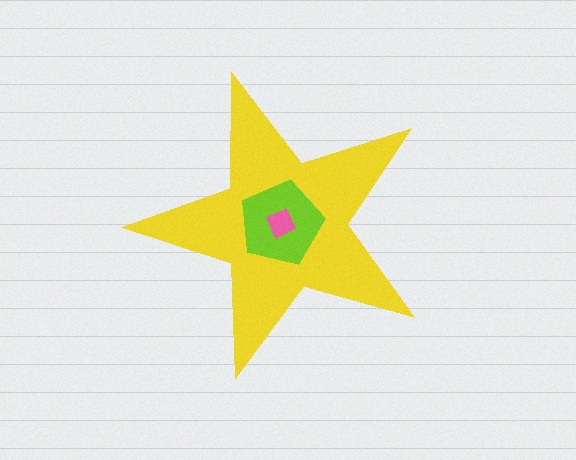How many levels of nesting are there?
3.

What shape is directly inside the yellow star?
The lime pentagon.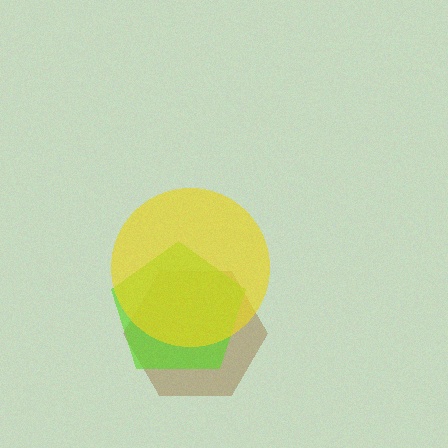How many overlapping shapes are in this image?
There are 3 overlapping shapes in the image.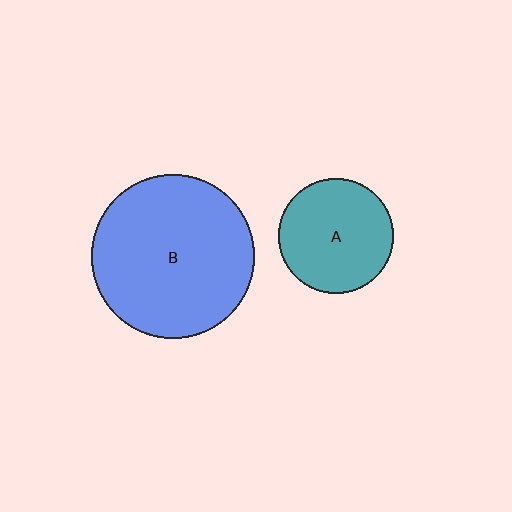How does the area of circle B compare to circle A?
Approximately 2.0 times.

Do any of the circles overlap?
No, none of the circles overlap.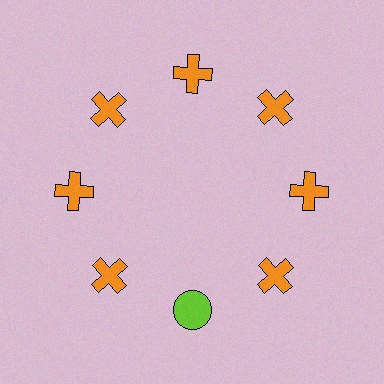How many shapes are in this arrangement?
There are 8 shapes arranged in a ring pattern.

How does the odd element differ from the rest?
It differs in both color (lime instead of orange) and shape (circle instead of cross).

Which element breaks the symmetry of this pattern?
The lime circle at roughly the 6 o'clock position breaks the symmetry. All other shapes are orange crosses.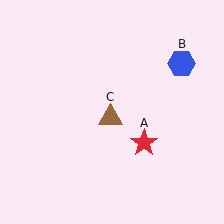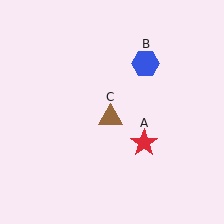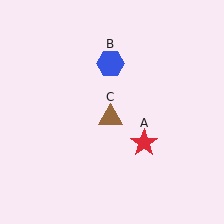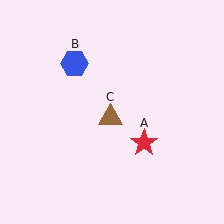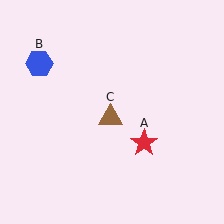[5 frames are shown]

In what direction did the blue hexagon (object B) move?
The blue hexagon (object B) moved left.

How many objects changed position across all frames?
1 object changed position: blue hexagon (object B).